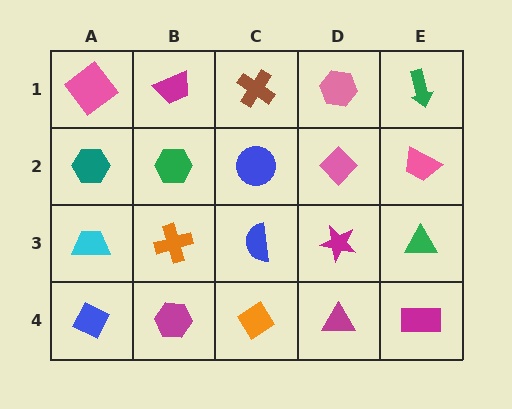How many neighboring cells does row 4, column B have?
3.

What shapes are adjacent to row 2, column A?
A pink diamond (row 1, column A), a cyan trapezoid (row 3, column A), a green hexagon (row 2, column B).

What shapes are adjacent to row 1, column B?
A green hexagon (row 2, column B), a pink diamond (row 1, column A), a brown cross (row 1, column C).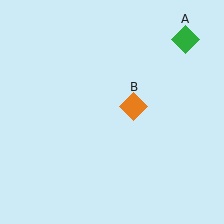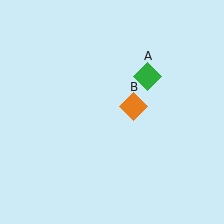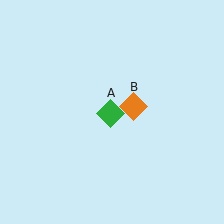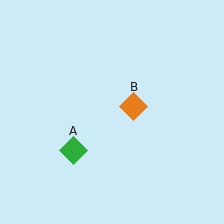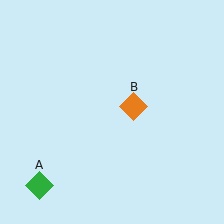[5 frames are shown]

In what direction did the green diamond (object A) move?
The green diamond (object A) moved down and to the left.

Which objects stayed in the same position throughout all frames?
Orange diamond (object B) remained stationary.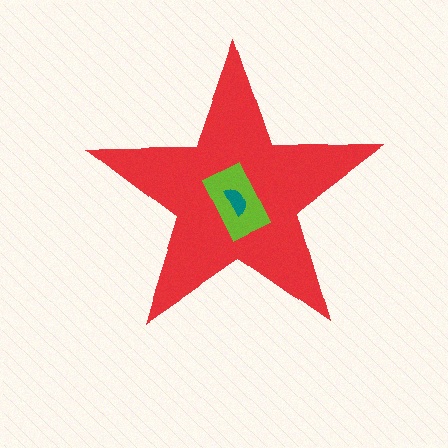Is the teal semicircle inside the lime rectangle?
Yes.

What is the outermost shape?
The red star.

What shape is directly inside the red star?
The lime rectangle.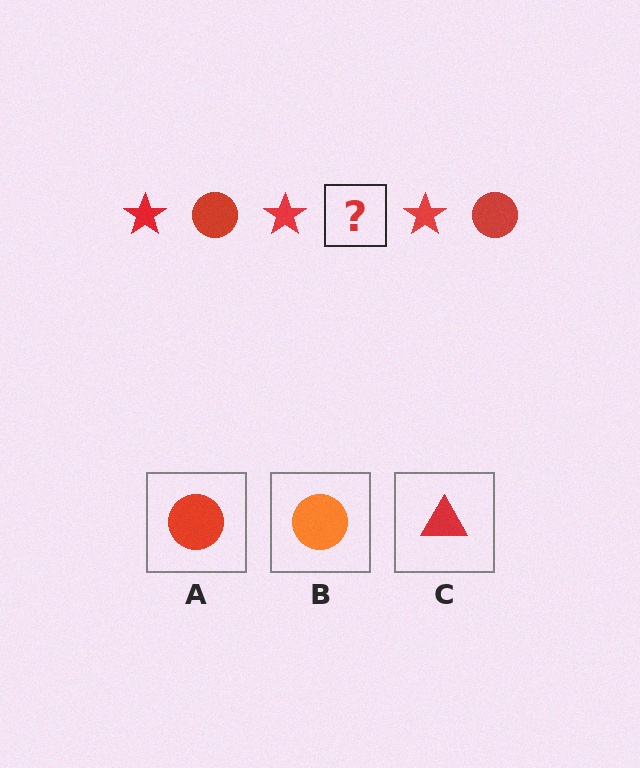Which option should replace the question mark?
Option A.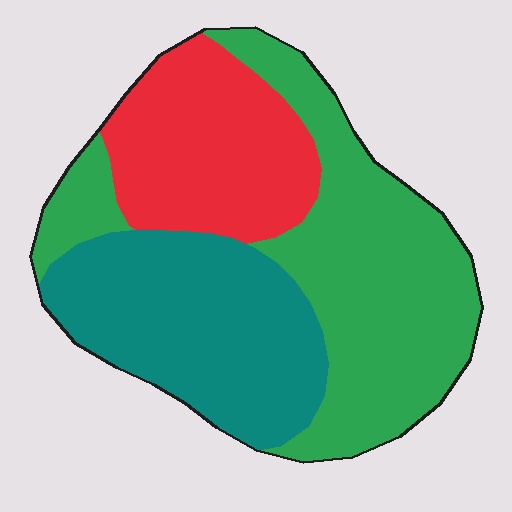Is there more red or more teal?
Teal.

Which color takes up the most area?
Green, at roughly 45%.